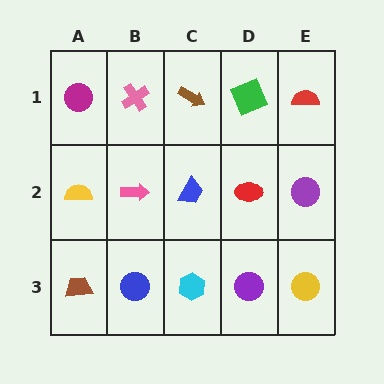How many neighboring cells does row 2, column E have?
3.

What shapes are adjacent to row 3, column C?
A blue trapezoid (row 2, column C), a blue circle (row 3, column B), a purple circle (row 3, column D).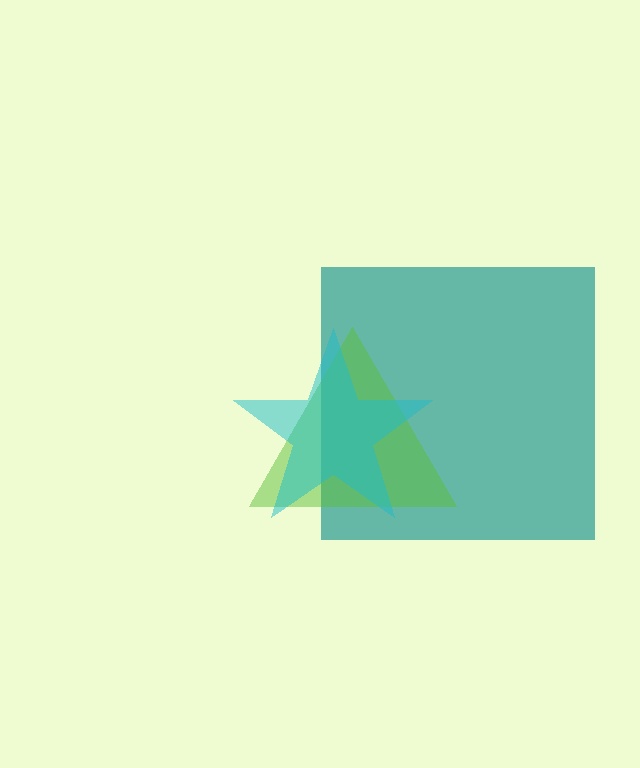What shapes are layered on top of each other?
The layered shapes are: a teal square, a lime triangle, a cyan star.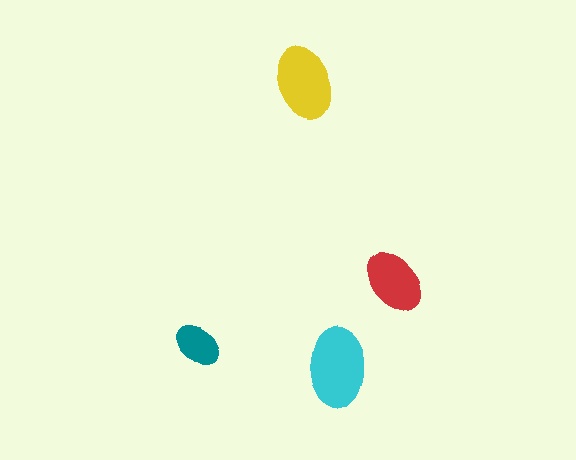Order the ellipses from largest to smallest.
the cyan one, the yellow one, the red one, the teal one.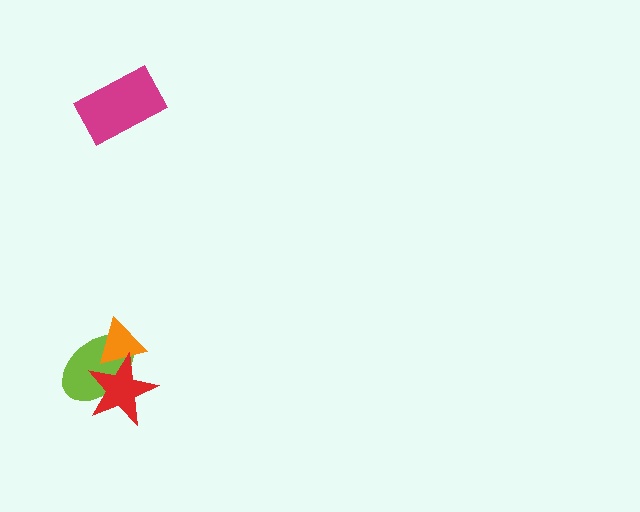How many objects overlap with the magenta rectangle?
0 objects overlap with the magenta rectangle.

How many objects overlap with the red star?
2 objects overlap with the red star.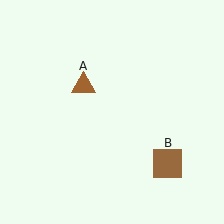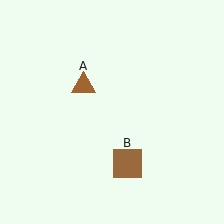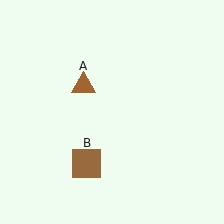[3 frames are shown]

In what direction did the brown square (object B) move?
The brown square (object B) moved left.